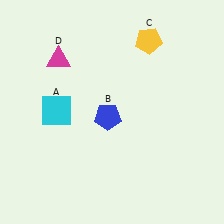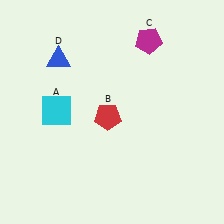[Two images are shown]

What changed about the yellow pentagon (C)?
In Image 1, C is yellow. In Image 2, it changed to magenta.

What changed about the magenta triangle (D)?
In Image 1, D is magenta. In Image 2, it changed to blue.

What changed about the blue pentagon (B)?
In Image 1, B is blue. In Image 2, it changed to red.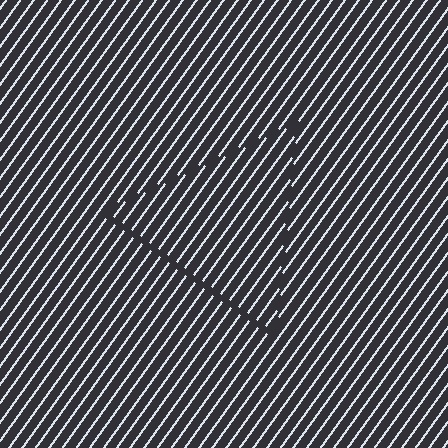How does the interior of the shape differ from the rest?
The interior of the shape contains the same grating, shifted by half a period — the contour is defined by the phase discontinuity where line-ends from the inner and outer gratings abut.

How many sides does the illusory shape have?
3 sides — the line-ends trace a triangle.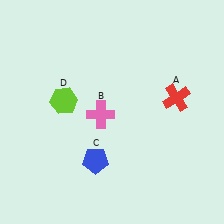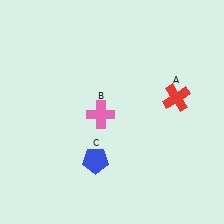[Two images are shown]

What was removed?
The lime hexagon (D) was removed in Image 2.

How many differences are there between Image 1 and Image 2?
There is 1 difference between the two images.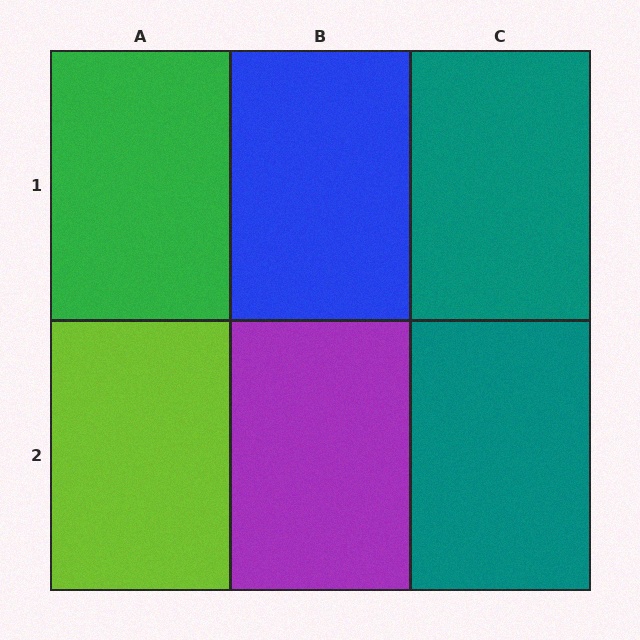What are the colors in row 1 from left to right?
Green, blue, teal.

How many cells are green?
1 cell is green.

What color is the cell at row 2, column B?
Purple.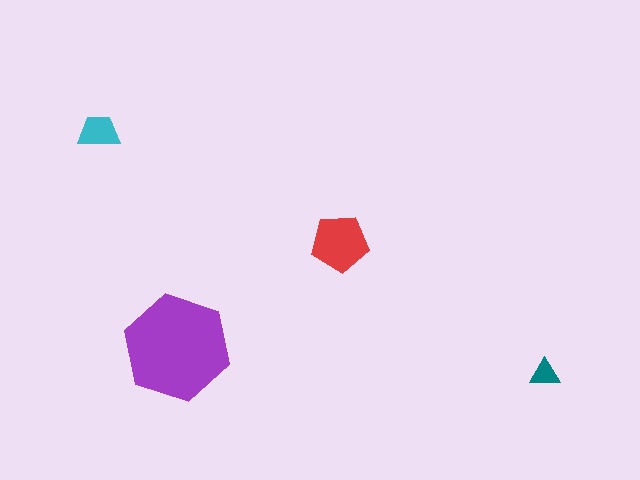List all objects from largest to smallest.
The purple hexagon, the red pentagon, the cyan trapezoid, the teal triangle.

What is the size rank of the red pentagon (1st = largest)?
2nd.